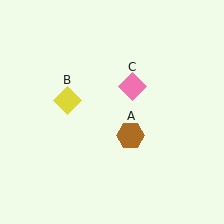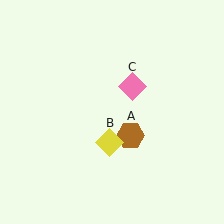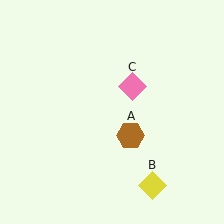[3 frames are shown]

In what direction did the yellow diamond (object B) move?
The yellow diamond (object B) moved down and to the right.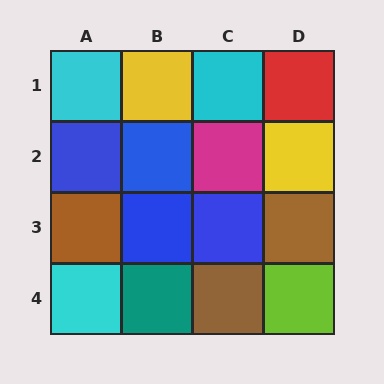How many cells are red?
1 cell is red.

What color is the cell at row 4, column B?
Teal.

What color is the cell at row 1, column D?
Red.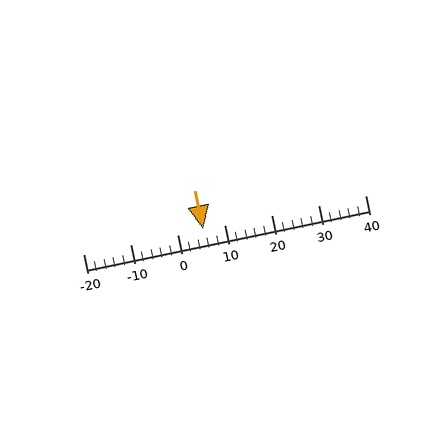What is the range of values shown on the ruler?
The ruler shows values from -20 to 40.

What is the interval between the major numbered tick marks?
The major tick marks are spaced 10 units apart.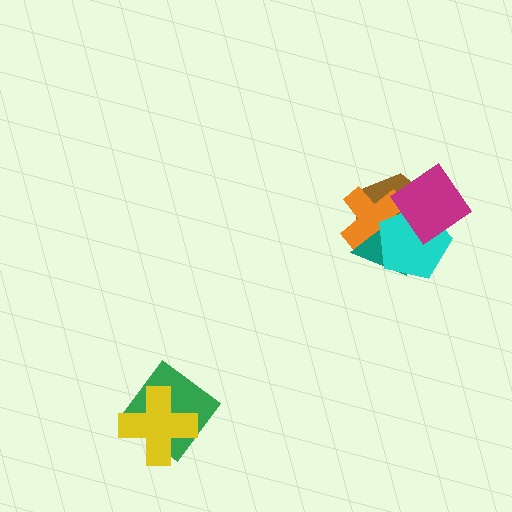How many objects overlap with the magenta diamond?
4 objects overlap with the magenta diamond.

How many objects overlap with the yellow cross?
1 object overlaps with the yellow cross.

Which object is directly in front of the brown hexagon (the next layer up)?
The orange cross is directly in front of the brown hexagon.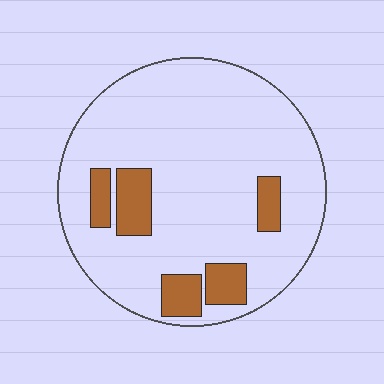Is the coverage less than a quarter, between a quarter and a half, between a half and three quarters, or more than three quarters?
Less than a quarter.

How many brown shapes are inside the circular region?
5.